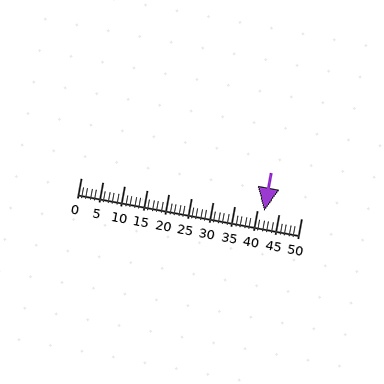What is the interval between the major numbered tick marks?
The major tick marks are spaced 5 units apart.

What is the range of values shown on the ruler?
The ruler shows values from 0 to 50.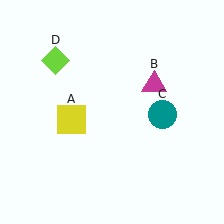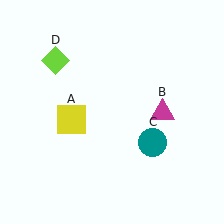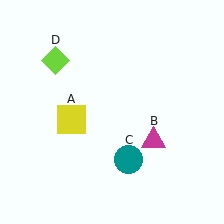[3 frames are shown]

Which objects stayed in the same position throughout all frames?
Yellow square (object A) and lime diamond (object D) remained stationary.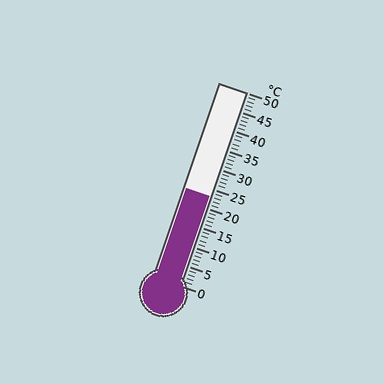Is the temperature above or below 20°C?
The temperature is above 20°C.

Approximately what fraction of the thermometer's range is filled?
The thermometer is filled to approximately 45% of its range.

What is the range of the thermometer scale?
The thermometer scale ranges from 0°C to 50°C.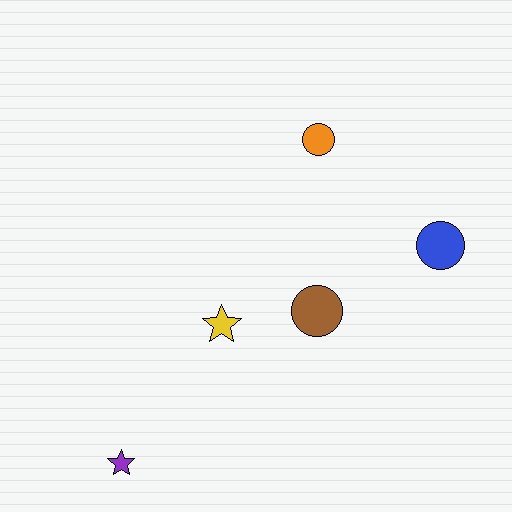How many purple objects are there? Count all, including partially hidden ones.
There is 1 purple object.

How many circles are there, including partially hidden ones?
There are 3 circles.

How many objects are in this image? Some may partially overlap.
There are 5 objects.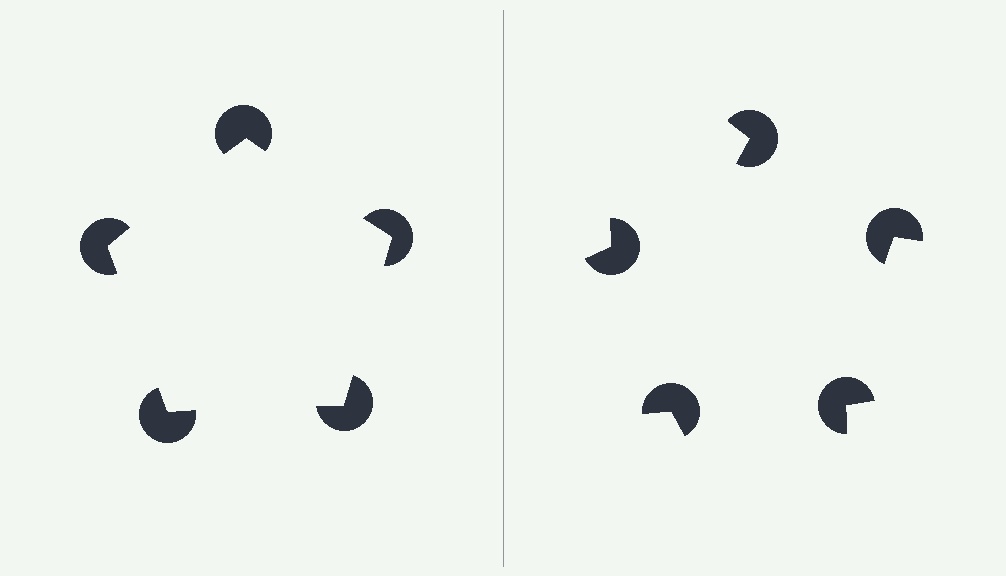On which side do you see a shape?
An illusory pentagon appears on the left side. On the right side the wedge cuts are rotated, so no coherent shape forms.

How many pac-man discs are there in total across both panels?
10 — 5 on each side.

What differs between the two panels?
The pac-man discs are positioned identically on both sides; only the wedge orientations differ. On the left they align to a pentagon; on the right they are misaligned.